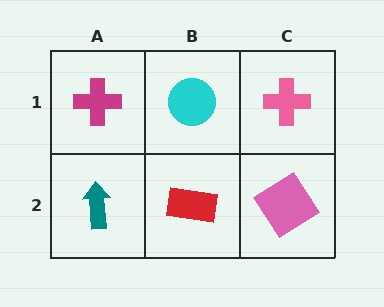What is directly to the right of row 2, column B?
A pink diamond.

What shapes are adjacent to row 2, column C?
A pink cross (row 1, column C), a red rectangle (row 2, column B).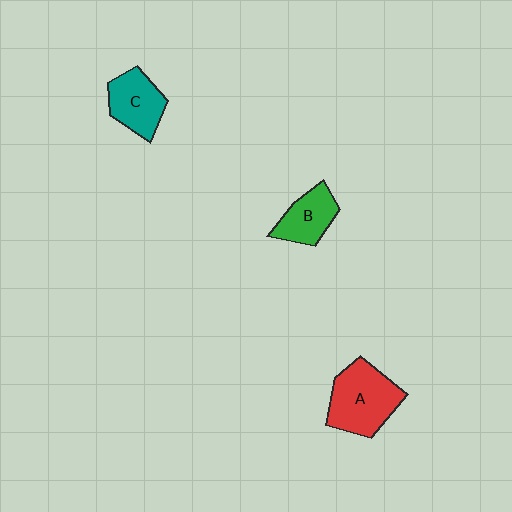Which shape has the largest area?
Shape A (red).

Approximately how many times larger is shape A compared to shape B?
Approximately 1.6 times.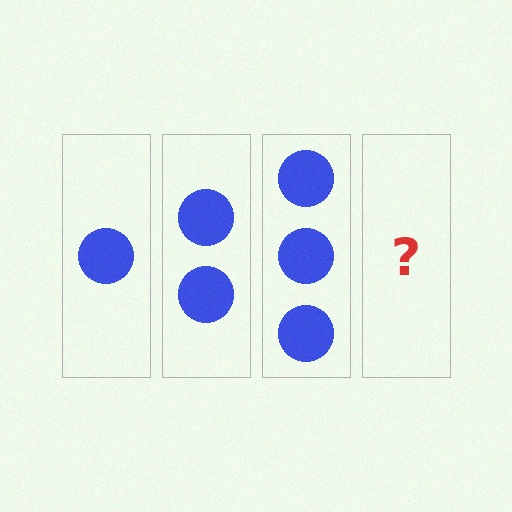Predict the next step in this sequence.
The next step is 4 circles.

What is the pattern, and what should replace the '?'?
The pattern is that each step adds one more circle. The '?' should be 4 circles.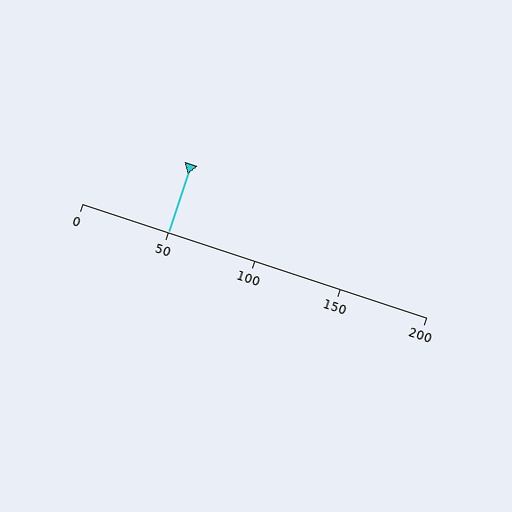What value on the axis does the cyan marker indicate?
The marker indicates approximately 50.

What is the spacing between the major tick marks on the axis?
The major ticks are spaced 50 apart.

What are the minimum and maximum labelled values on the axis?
The axis runs from 0 to 200.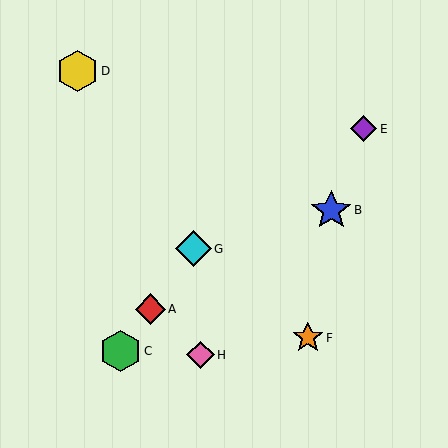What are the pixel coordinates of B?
Object B is at (331, 210).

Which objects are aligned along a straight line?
Objects A, C, G are aligned along a straight line.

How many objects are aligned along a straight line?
3 objects (A, C, G) are aligned along a straight line.